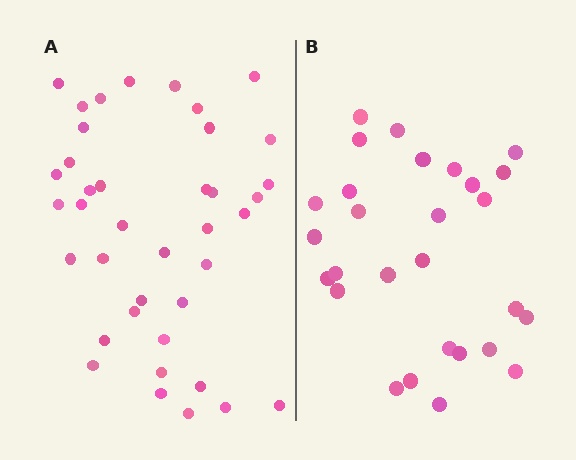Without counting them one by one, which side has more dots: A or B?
Region A (the left region) has more dots.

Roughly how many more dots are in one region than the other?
Region A has roughly 12 or so more dots than region B.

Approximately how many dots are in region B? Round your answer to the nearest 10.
About 30 dots. (The exact count is 28, which rounds to 30.)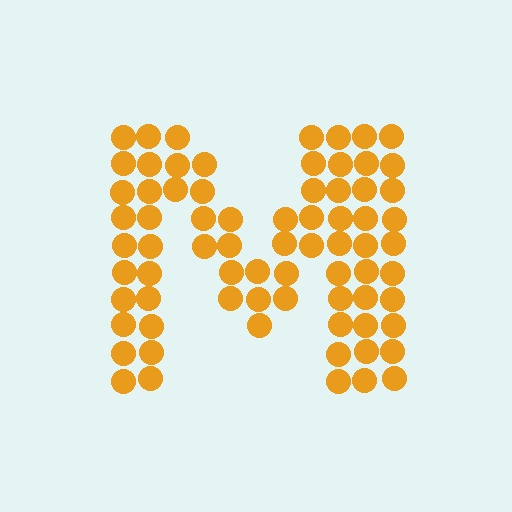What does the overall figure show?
The overall figure shows the letter M.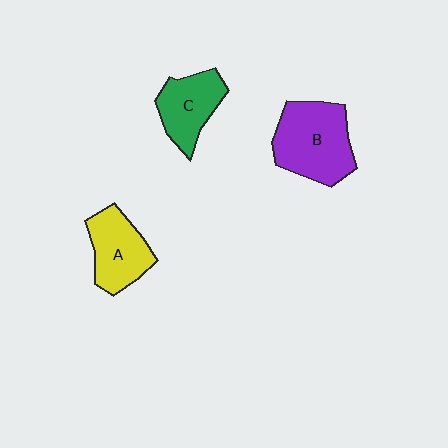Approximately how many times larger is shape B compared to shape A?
Approximately 1.4 times.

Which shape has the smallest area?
Shape C (green).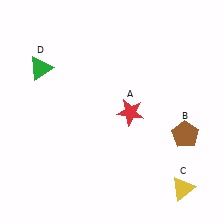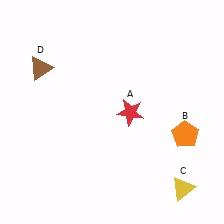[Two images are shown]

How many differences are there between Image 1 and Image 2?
There are 2 differences between the two images.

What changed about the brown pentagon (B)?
In Image 1, B is brown. In Image 2, it changed to orange.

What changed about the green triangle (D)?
In Image 1, D is green. In Image 2, it changed to brown.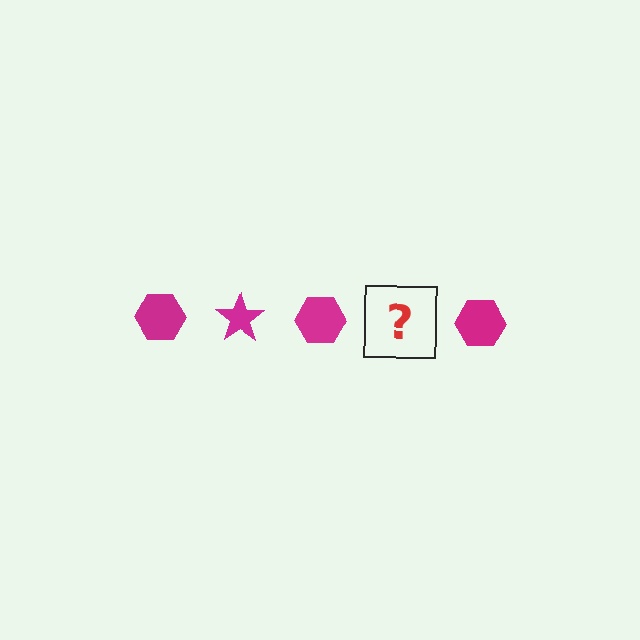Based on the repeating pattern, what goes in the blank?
The blank should be a magenta star.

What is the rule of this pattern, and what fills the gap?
The rule is that the pattern cycles through hexagon, star shapes in magenta. The gap should be filled with a magenta star.